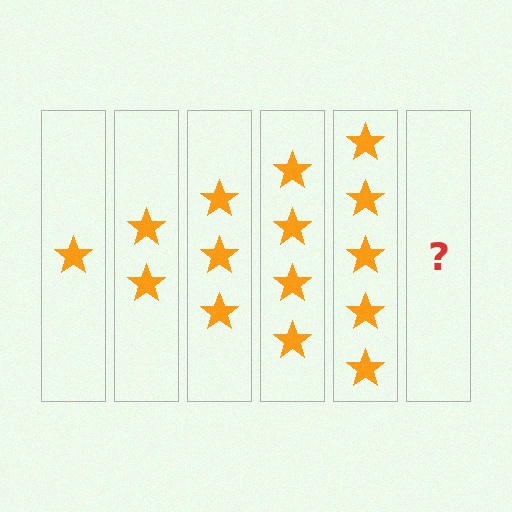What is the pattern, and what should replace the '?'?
The pattern is that each step adds one more star. The '?' should be 6 stars.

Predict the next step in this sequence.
The next step is 6 stars.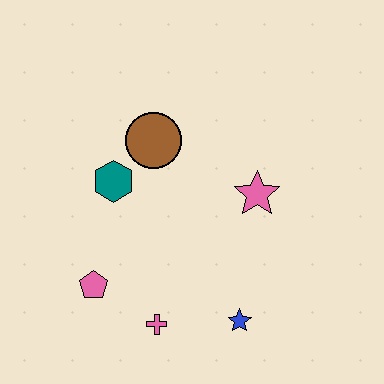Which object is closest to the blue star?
The pink cross is closest to the blue star.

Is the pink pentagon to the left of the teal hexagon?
Yes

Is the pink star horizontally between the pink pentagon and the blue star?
No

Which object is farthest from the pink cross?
The brown circle is farthest from the pink cross.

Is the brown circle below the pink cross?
No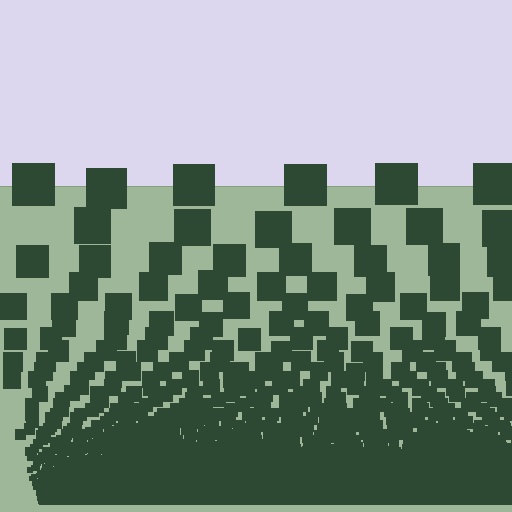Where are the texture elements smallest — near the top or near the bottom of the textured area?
Near the bottom.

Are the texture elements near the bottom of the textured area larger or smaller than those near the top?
Smaller. The gradient is inverted — elements near the bottom are smaller and denser.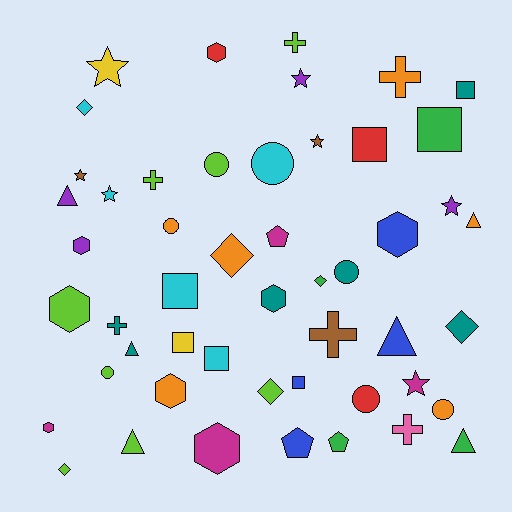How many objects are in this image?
There are 50 objects.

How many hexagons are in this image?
There are 8 hexagons.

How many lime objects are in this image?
There are 8 lime objects.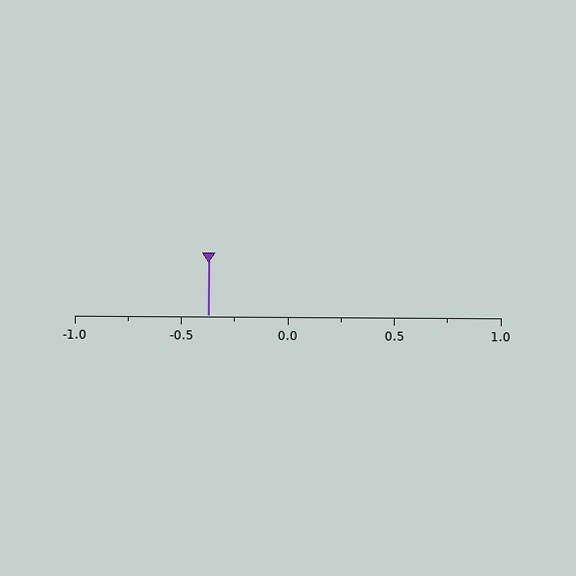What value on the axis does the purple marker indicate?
The marker indicates approximately -0.38.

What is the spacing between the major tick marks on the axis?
The major ticks are spaced 0.5 apart.